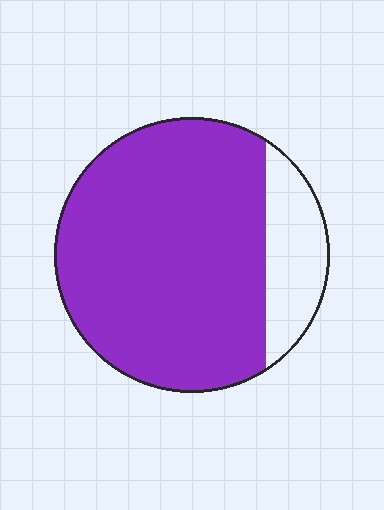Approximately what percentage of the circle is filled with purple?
Approximately 80%.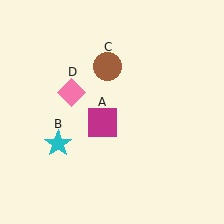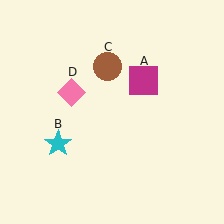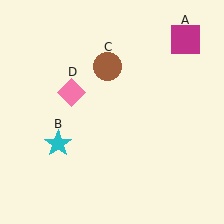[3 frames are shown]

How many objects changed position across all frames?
1 object changed position: magenta square (object A).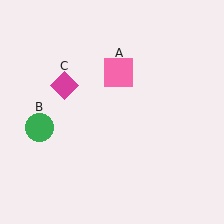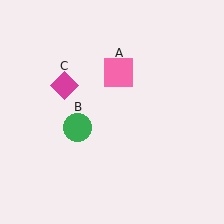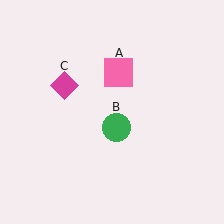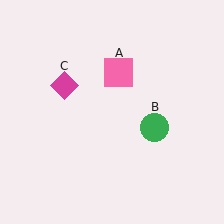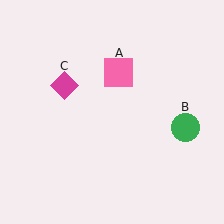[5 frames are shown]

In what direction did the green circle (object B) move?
The green circle (object B) moved right.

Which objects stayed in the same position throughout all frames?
Pink square (object A) and magenta diamond (object C) remained stationary.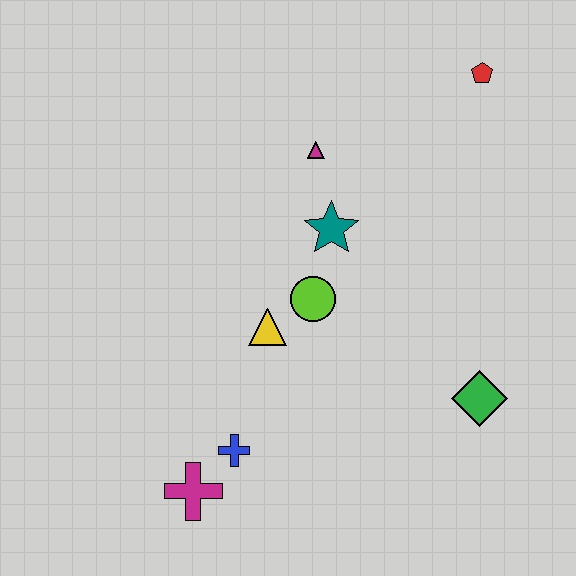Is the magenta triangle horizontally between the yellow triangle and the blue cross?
No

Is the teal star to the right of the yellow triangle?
Yes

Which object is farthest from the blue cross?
The red pentagon is farthest from the blue cross.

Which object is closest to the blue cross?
The magenta cross is closest to the blue cross.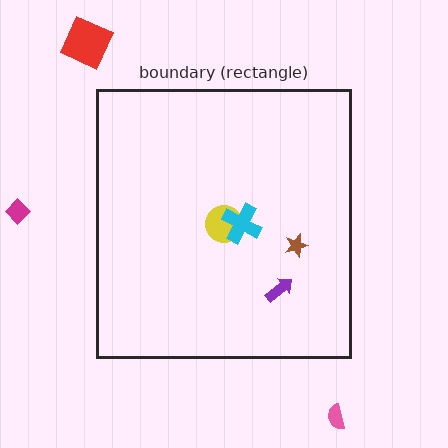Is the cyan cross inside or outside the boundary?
Inside.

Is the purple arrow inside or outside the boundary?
Inside.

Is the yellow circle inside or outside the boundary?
Inside.